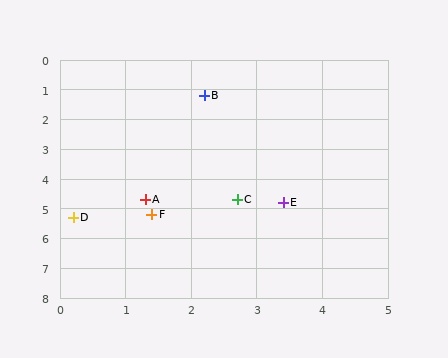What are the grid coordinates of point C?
Point C is at approximately (2.7, 4.7).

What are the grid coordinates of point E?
Point E is at approximately (3.4, 4.8).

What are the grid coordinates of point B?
Point B is at approximately (2.2, 1.2).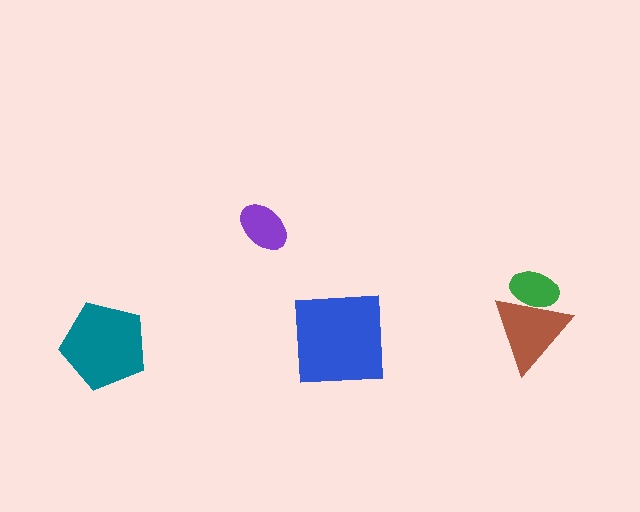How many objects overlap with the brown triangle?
1 object overlaps with the brown triangle.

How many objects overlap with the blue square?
0 objects overlap with the blue square.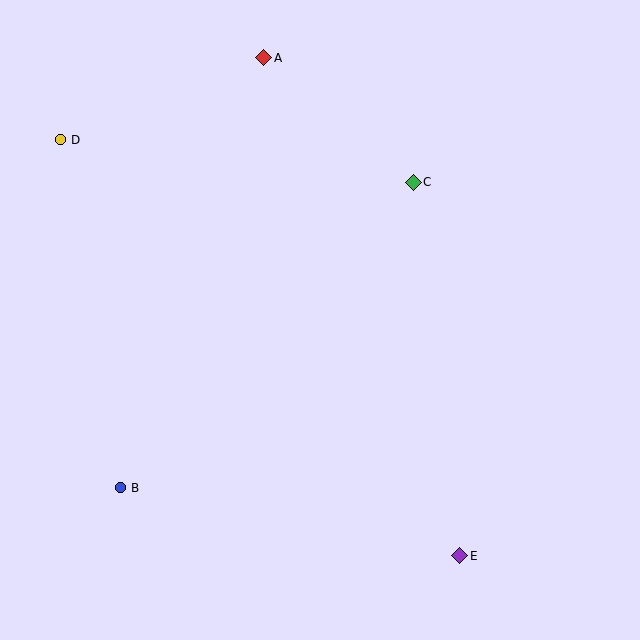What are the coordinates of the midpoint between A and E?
The midpoint between A and E is at (362, 307).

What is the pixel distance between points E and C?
The distance between E and C is 377 pixels.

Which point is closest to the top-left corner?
Point D is closest to the top-left corner.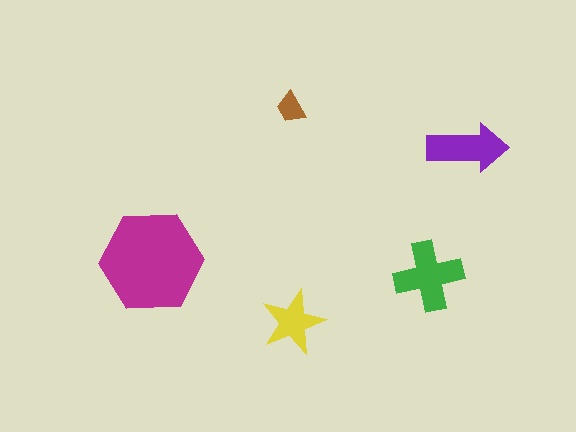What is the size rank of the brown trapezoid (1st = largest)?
5th.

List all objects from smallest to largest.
The brown trapezoid, the yellow star, the purple arrow, the green cross, the magenta hexagon.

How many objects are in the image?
There are 5 objects in the image.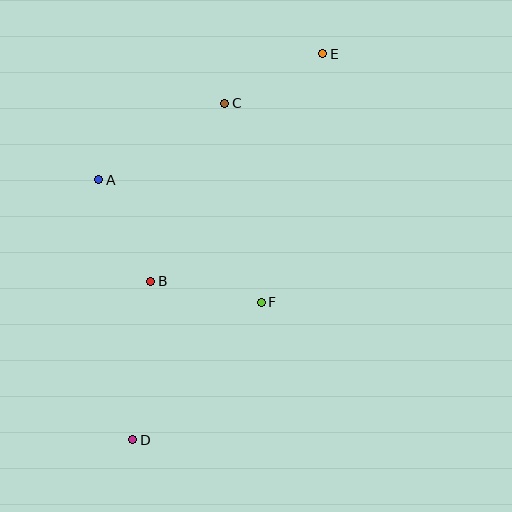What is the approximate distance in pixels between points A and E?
The distance between A and E is approximately 257 pixels.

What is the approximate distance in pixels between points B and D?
The distance between B and D is approximately 159 pixels.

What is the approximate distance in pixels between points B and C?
The distance between B and C is approximately 193 pixels.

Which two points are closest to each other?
Points C and E are closest to each other.